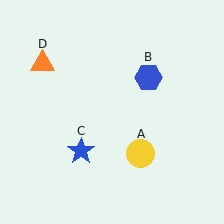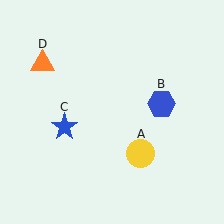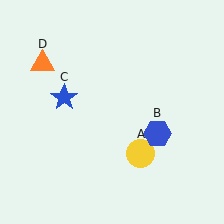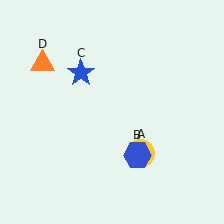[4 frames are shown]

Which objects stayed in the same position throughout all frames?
Yellow circle (object A) and orange triangle (object D) remained stationary.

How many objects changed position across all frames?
2 objects changed position: blue hexagon (object B), blue star (object C).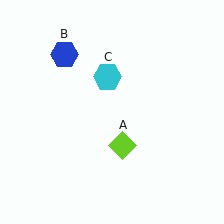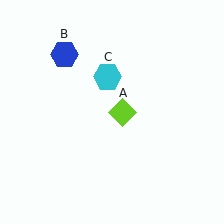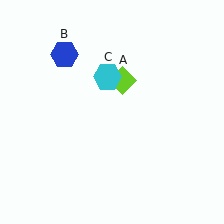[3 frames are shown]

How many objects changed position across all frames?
1 object changed position: lime diamond (object A).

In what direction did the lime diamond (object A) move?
The lime diamond (object A) moved up.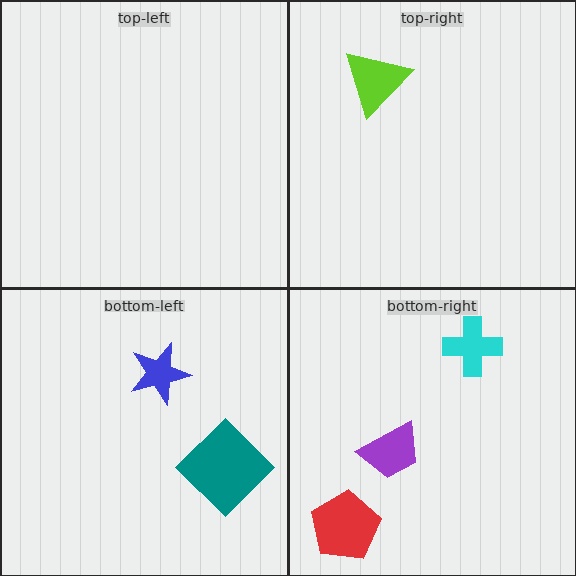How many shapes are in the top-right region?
1.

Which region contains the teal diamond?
The bottom-left region.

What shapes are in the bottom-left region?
The teal diamond, the blue star.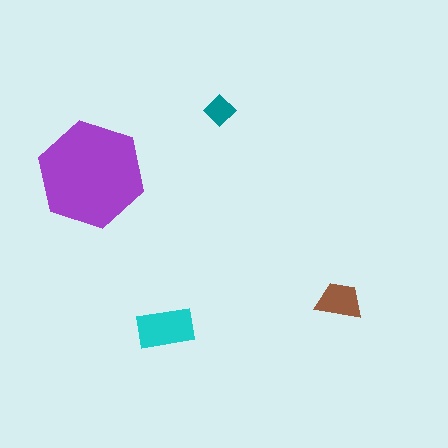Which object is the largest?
The purple hexagon.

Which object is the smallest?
The teal diamond.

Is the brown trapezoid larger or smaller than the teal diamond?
Larger.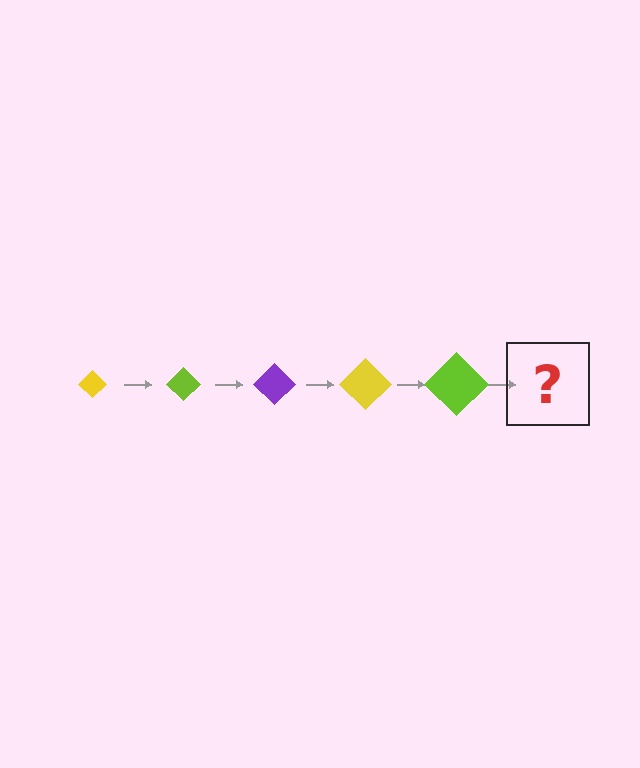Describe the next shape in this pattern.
It should be a purple diamond, larger than the previous one.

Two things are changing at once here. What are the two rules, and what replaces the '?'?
The two rules are that the diamond grows larger each step and the color cycles through yellow, lime, and purple. The '?' should be a purple diamond, larger than the previous one.